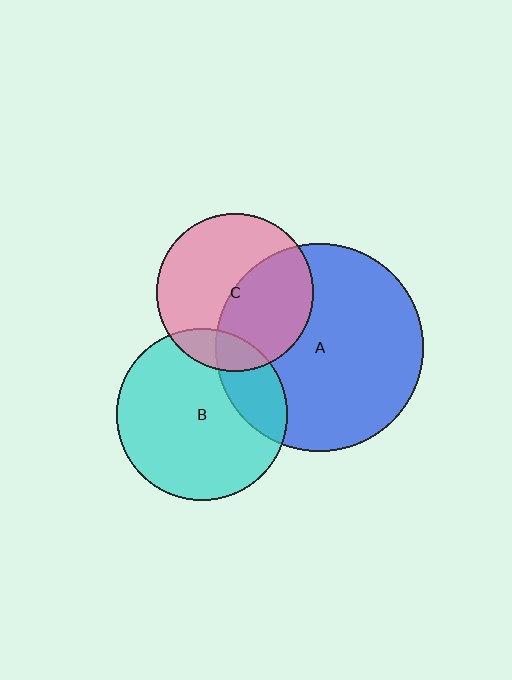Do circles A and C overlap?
Yes.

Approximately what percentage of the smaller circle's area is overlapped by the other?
Approximately 45%.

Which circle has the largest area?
Circle A (blue).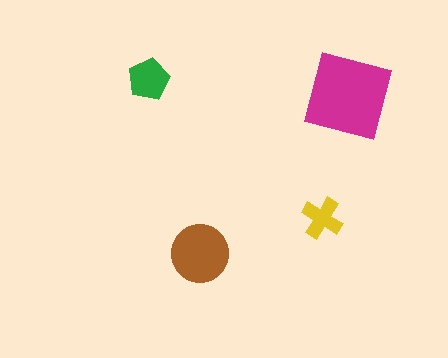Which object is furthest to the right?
The magenta square is rightmost.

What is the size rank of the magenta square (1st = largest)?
1st.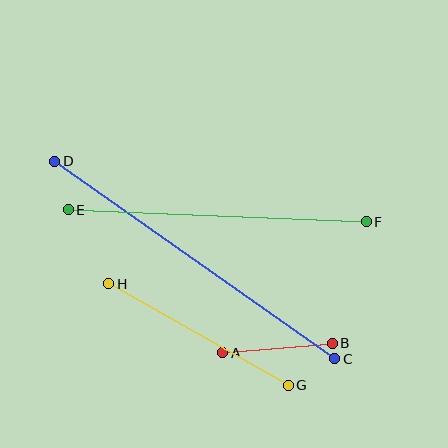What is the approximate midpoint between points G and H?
The midpoint is at approximately (199, 335) pixels.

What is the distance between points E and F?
The distance is approximately 298 pixels.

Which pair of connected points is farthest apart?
Points C and D are farthest apart.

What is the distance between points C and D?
The distance is approximately 342 pixels.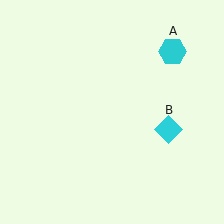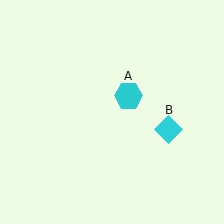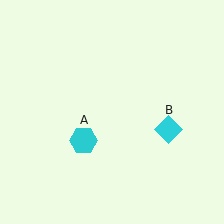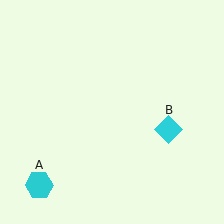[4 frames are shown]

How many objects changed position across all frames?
1 object changed position: cyan hexagon (object A).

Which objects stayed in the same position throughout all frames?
Cyan diamond (object B) remained stationary.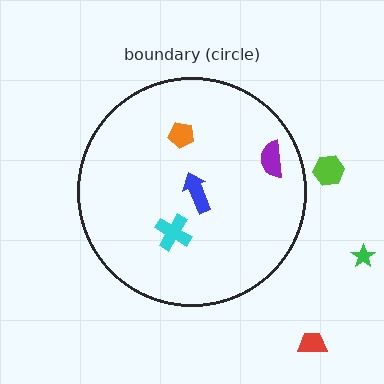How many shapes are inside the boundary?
4 inside, 3 outside.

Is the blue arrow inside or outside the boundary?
Inside.